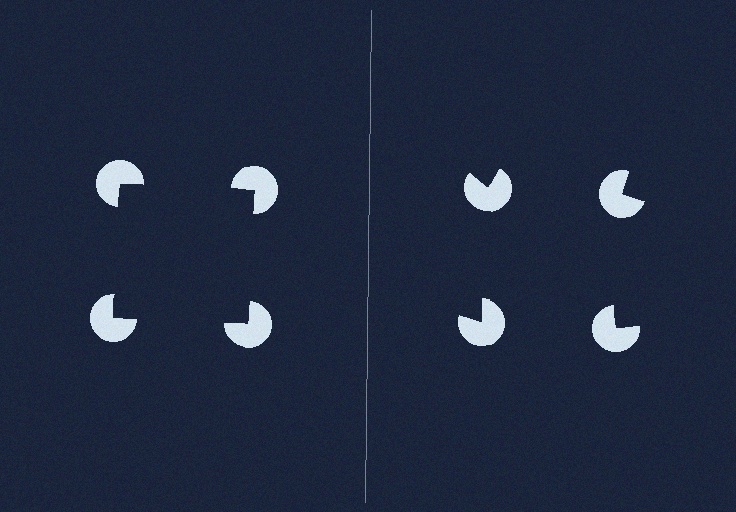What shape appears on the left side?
An illusory square.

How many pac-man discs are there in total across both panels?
8 — 4 on each side.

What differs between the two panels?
The pac-man discs are positioned identically on both sides; only the wedge orientations differ. On the left they align to a square; on the right they are misaligned.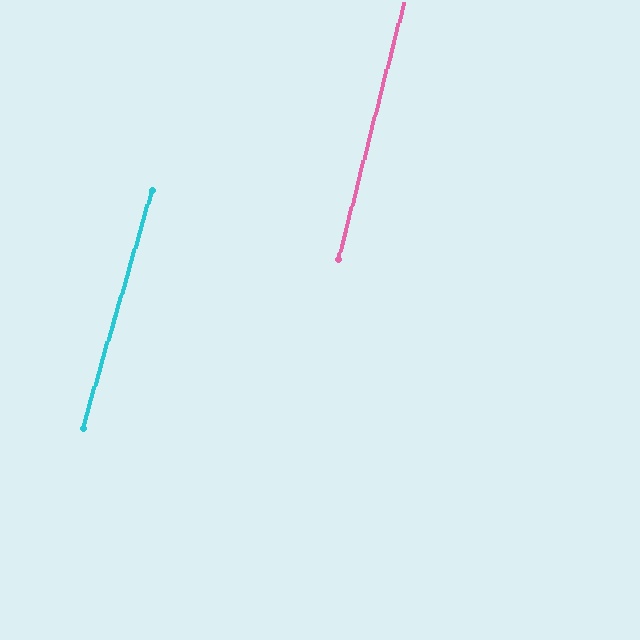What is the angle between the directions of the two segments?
Approximately 2 degrees.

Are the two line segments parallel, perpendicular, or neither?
Parallel — their directions differ by only 1.9°.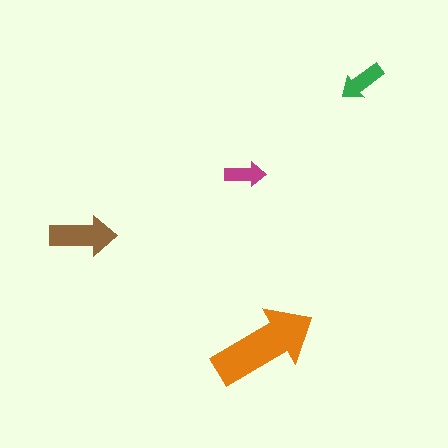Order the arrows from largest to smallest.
the orange one, the brown one, the green one, the magenta one.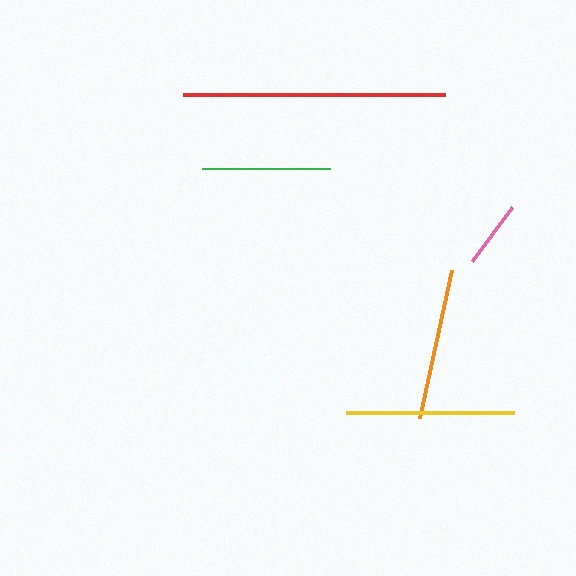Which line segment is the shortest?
The pink line is the shortest at approximately 67 pixels.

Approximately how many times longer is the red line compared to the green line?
The red line is approximately 2.0 times the length of the green line.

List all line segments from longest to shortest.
From longest to shortest: red, yellow, orange, green, pink.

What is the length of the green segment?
The green segment is approximately 128 pixels long.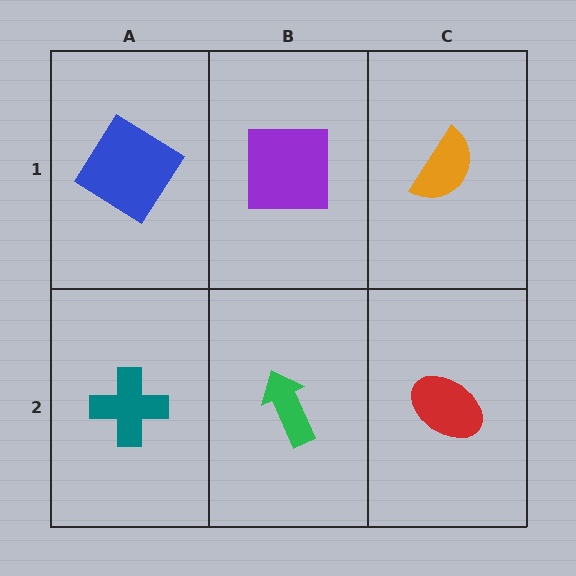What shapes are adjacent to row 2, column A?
A blue diamond (row 1, column A), a green arrow (row 2, column B).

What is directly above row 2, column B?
A purple square.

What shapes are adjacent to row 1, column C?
A red ellipse (row 2, column C), a purple square (row 1, column B).